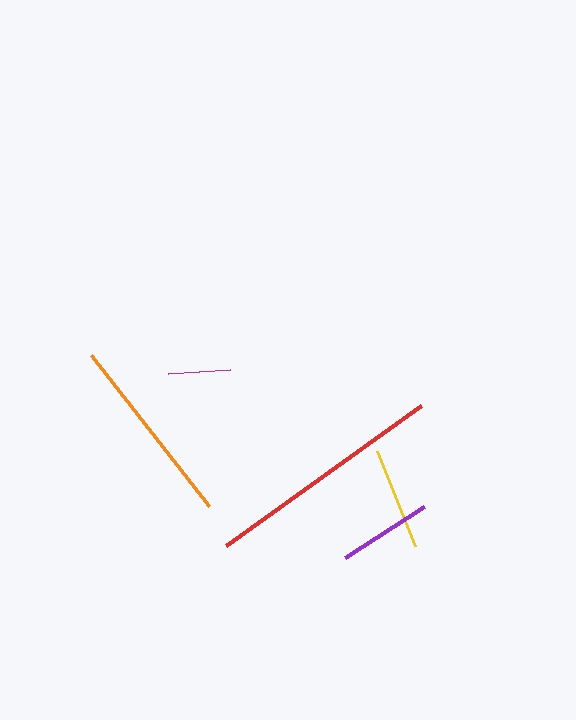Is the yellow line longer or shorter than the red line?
The red line is longer than the yellow line.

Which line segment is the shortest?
The magenta line is the shortest at approximately 63 pixels.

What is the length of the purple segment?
The purple segment is approximately 94 pixels long.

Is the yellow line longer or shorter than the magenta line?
The yellow line is longer than the magenta line.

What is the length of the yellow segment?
The yellow segment is approximately 103 pixels long.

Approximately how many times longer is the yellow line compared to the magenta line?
The yellow line is approximately 1.6 times the length of the magenta line.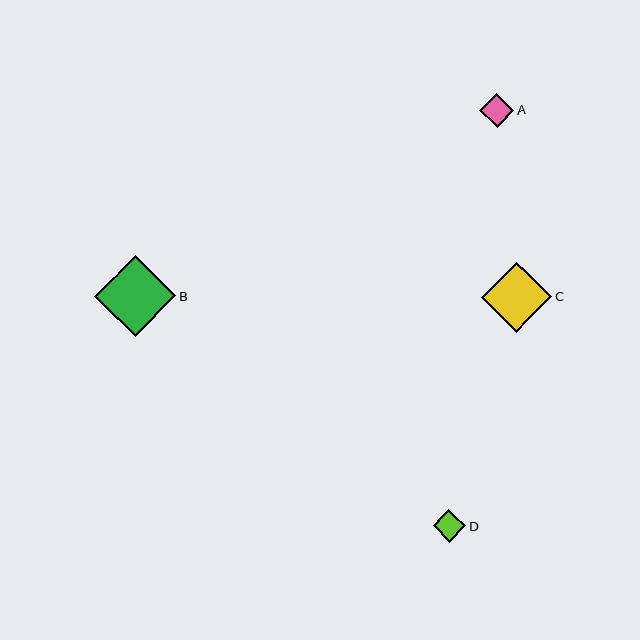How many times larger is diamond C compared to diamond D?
Diamond C is approximately 2.1 times the size of diamond D.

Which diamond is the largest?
Diamond B is the largest with a size of approximately 81 pixels.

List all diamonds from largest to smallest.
From largest to smallest: B, C, A, D.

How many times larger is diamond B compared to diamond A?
Diamond B is approximately 2.4 times the size of diamond A.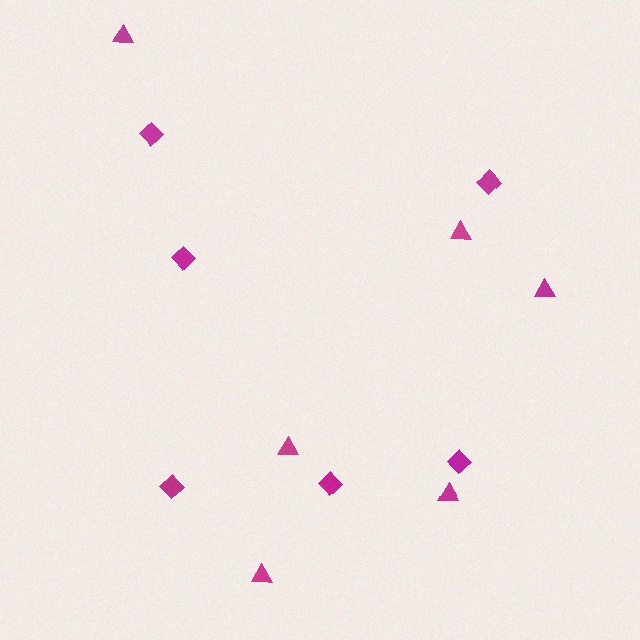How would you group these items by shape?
There are 2 groups: one group of triangles (6) and one group of diamonds (6).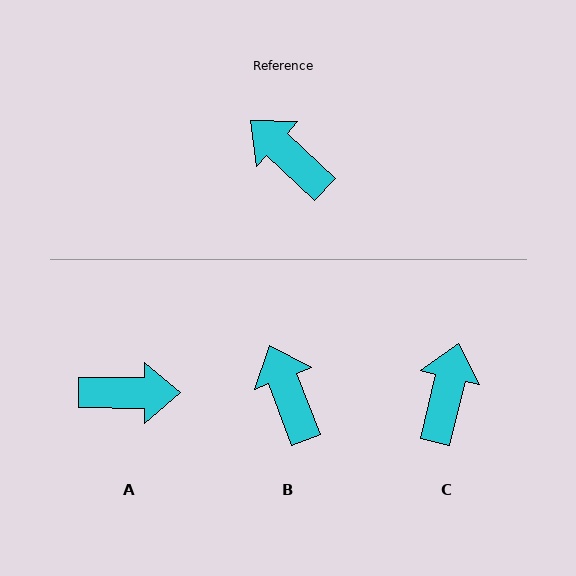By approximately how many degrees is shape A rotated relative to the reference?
Approximately 137 degrees clockwise.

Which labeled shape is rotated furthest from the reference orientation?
A, about 137 degrees away.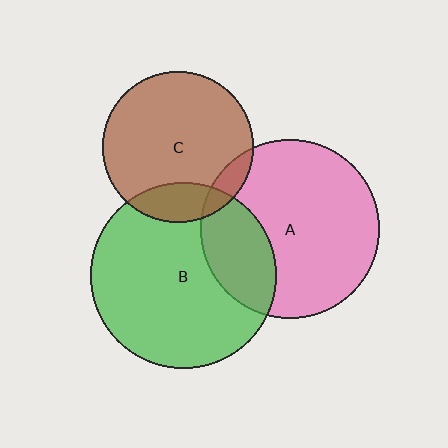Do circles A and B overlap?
Yes.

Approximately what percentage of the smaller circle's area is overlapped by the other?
Approximately 25%.